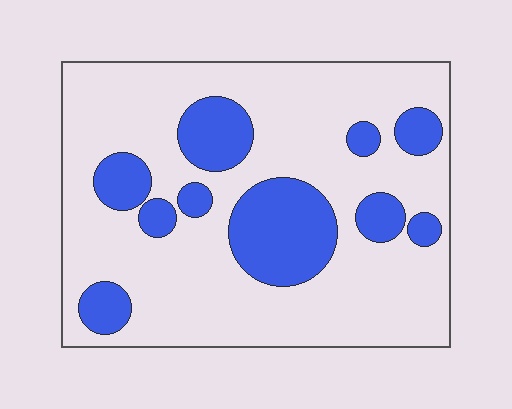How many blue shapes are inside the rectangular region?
10.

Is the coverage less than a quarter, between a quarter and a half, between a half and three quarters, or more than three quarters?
Less than a quarter.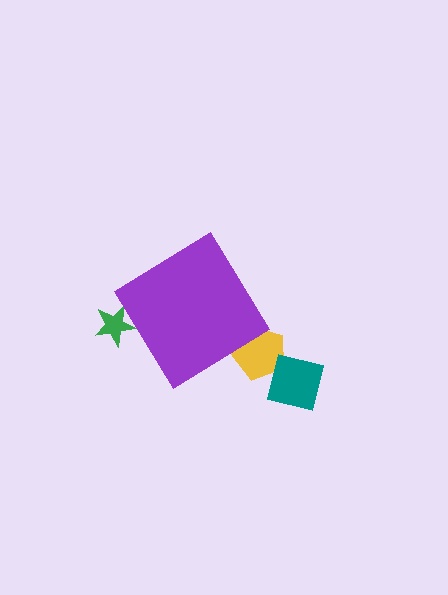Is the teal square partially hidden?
No, the teal square is fully visible.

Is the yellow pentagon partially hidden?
Yes, the yellow pentagon is partially hidden behind the purple diamond.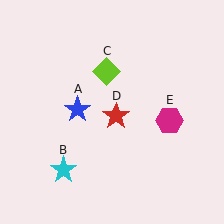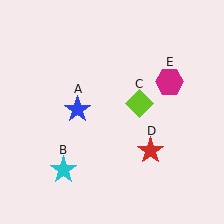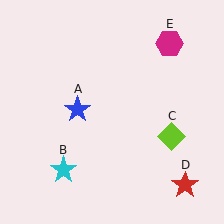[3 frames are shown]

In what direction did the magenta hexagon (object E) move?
The magenta hexagon (object E) moved up.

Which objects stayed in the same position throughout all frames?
Blue star (object A) and cyan star (object B) remained stationary.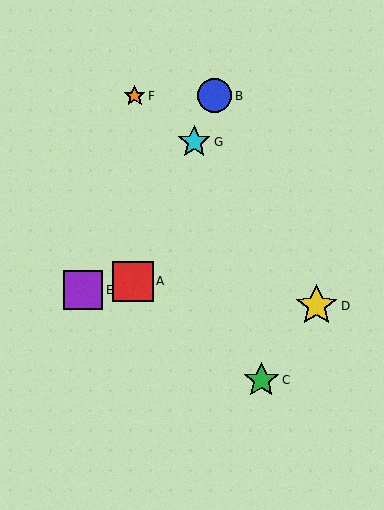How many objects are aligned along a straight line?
3 objects (A, B, G) are aligned along a straight line.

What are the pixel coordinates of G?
Object G is at (194, 142).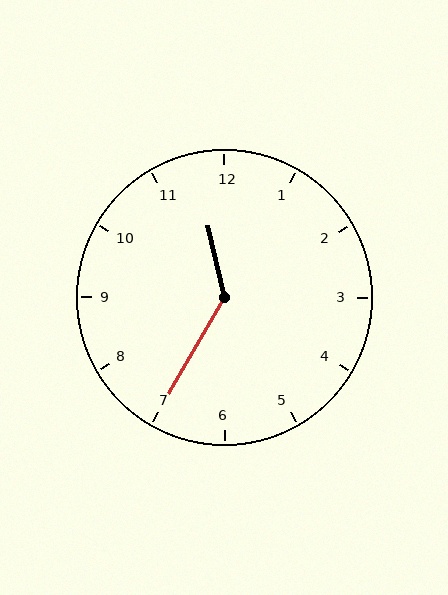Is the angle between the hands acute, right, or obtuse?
It is obtuse.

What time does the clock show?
11:35.